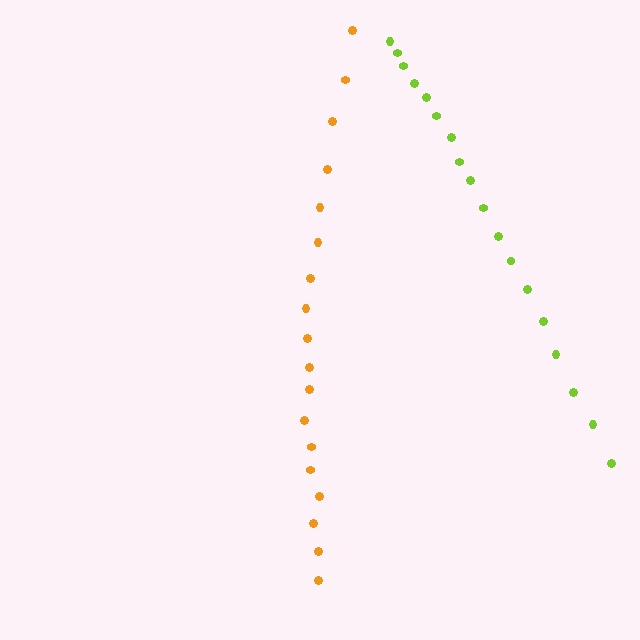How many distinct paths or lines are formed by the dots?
There are 2 distinct paths.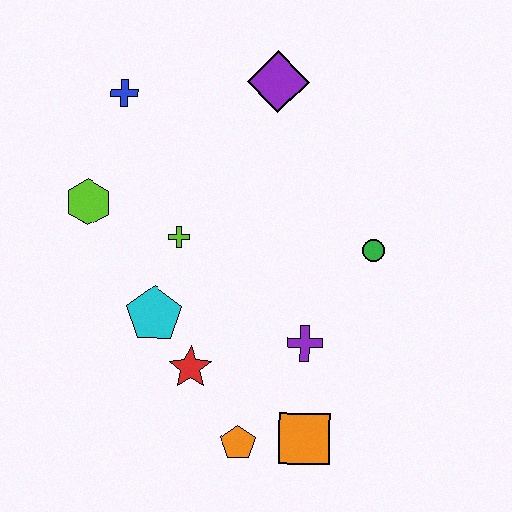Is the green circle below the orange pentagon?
No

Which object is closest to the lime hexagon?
The lime cross is closest to the lime hexagon.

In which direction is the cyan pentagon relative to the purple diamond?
The cyan pentagon is below the purple diamond.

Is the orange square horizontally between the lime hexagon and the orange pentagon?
No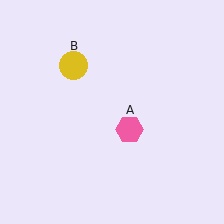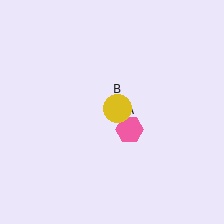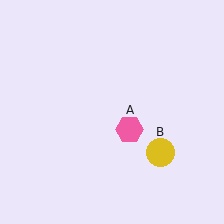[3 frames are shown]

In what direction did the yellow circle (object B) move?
The yellow circle (object B) moved down and to the right.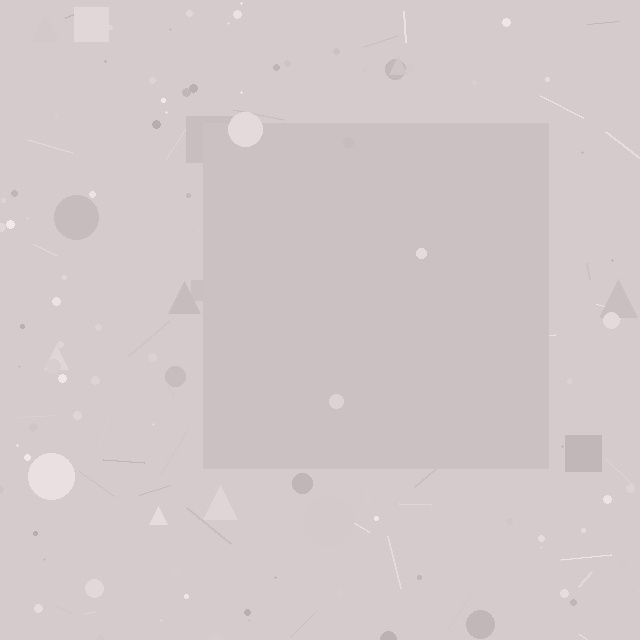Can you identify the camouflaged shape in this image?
The camouflaged shape is a square.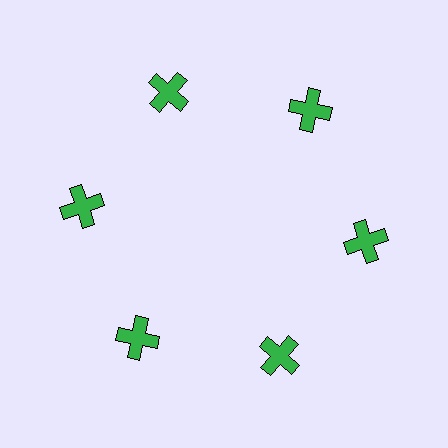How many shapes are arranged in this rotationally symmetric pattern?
There are 6 shapes, arranged in 6 groups of 1.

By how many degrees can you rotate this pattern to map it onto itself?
The pattern maps onto itself every 60 degrees of rotation.